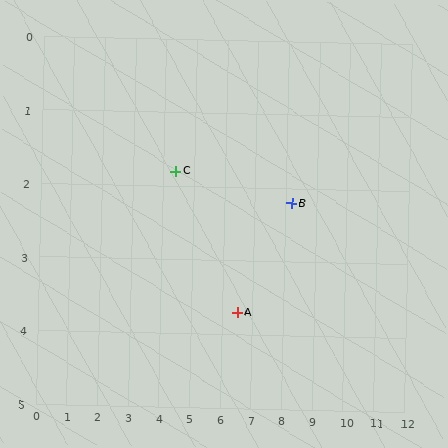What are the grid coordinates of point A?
Point A is at approximately (6.5, 3.7).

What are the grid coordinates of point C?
Point C is at approximately (4.4, 1.8).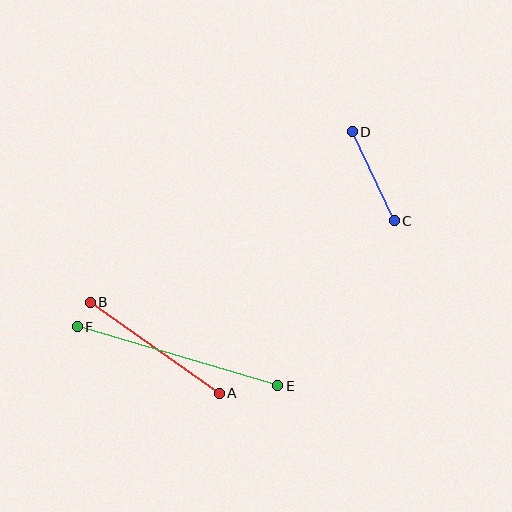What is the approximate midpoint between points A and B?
The midpoint is at approximately (155, 348) pixels.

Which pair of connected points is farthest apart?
Points E and F are farthest apart.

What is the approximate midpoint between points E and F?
The midpoint is at approximately (177, 356) pixels.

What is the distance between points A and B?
The distance is approximately 158 pixels.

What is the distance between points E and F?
The distance is approximately 209 pixels.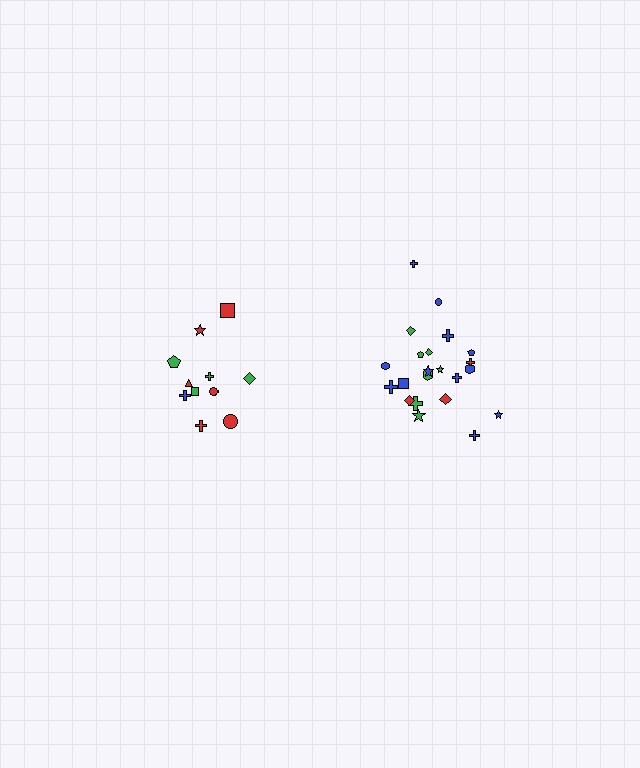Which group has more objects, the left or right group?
The right group.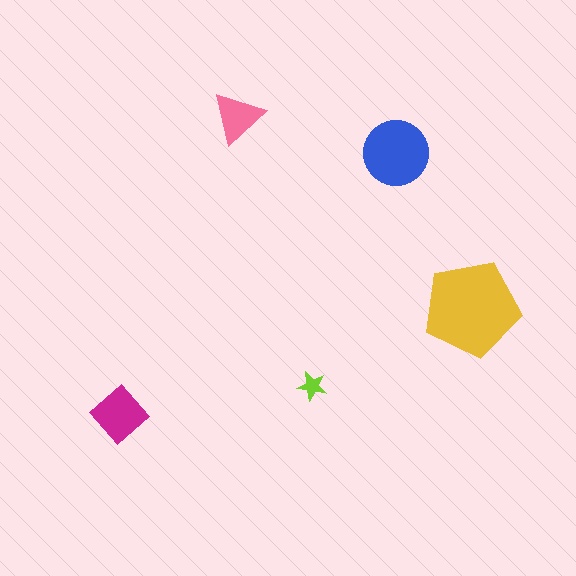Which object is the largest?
The yellow pentagon.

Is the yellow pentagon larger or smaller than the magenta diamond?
Larger.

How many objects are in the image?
There are 5 objects in the image.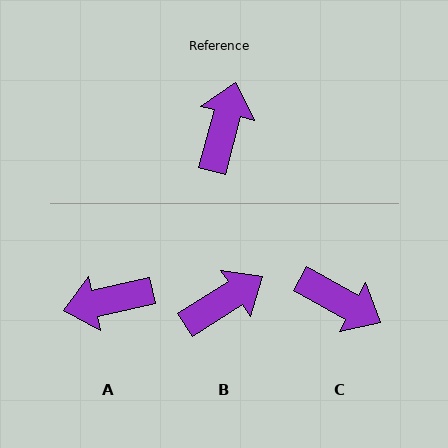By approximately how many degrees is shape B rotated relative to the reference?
Approximately 43 degrees clockwise.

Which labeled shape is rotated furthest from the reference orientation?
A, about 118 degrees away.